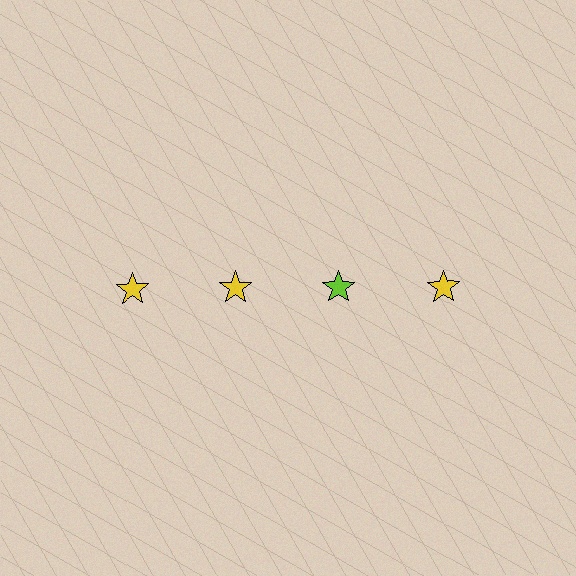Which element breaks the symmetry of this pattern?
The lime star in the top row, center column breaks the symmetry. All other shapes are yellow stars.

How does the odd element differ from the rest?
It has a different color: lime instead of yellow.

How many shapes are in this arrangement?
There are 4 shapes arranged in a grid pattern.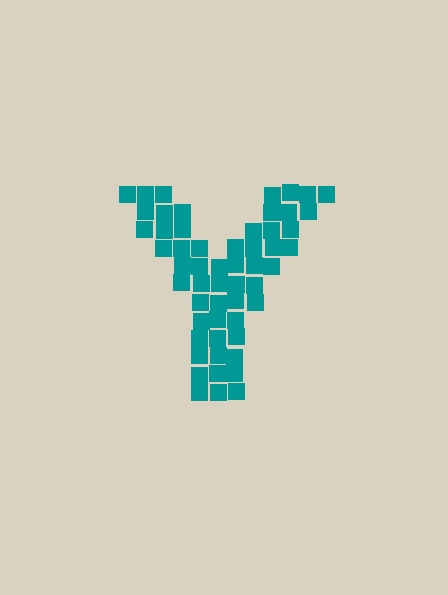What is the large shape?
The large shape is the letter Y.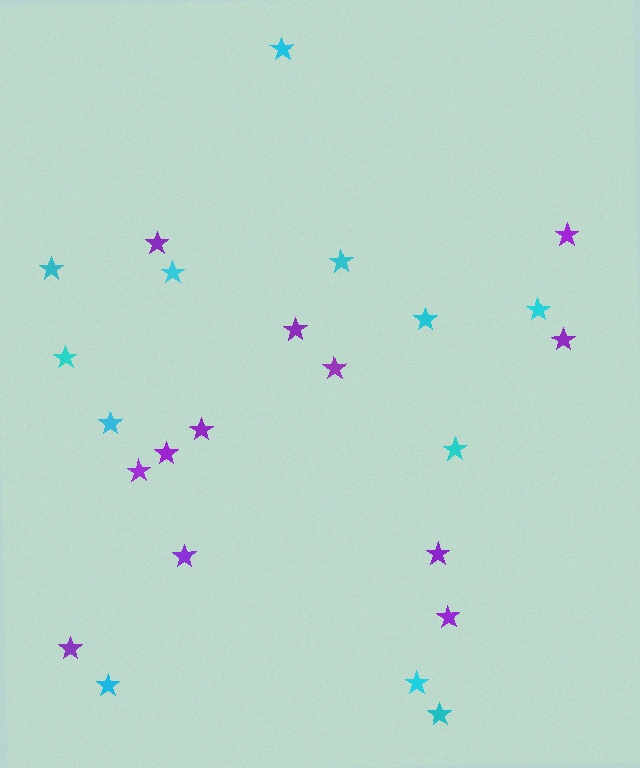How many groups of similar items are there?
There are 2 groups: one group of purple stars (12) and one group of cyan stars (12).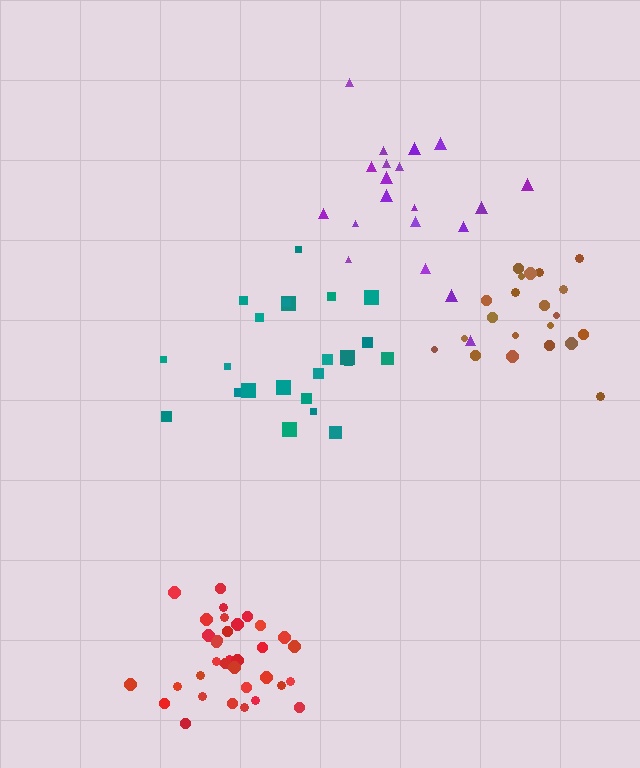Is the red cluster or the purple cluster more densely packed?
Red.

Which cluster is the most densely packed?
Red.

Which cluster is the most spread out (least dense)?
Purple.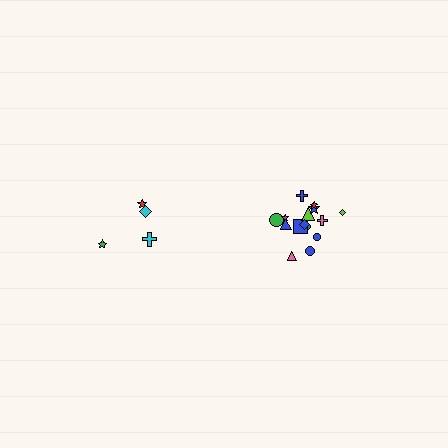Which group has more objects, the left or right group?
The right group.